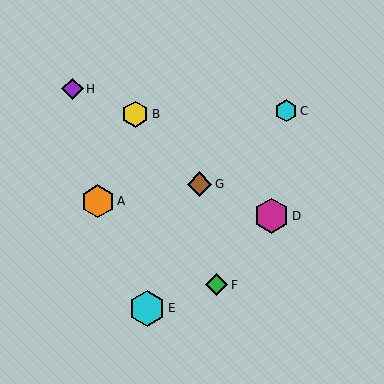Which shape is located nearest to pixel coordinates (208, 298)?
The green diamond (labeled F) at (217, 285) is nearest to that location.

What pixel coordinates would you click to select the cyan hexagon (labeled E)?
Click at (147, 308) to select the cyan hexagon E.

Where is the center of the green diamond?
The center of the green diamond is at (217, 285).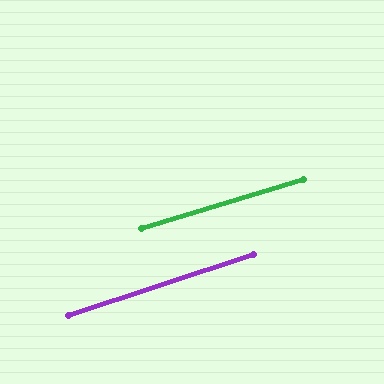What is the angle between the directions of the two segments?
Approximately 1 degree.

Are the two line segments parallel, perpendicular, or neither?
Parallel — their directions differ by only 1.2°.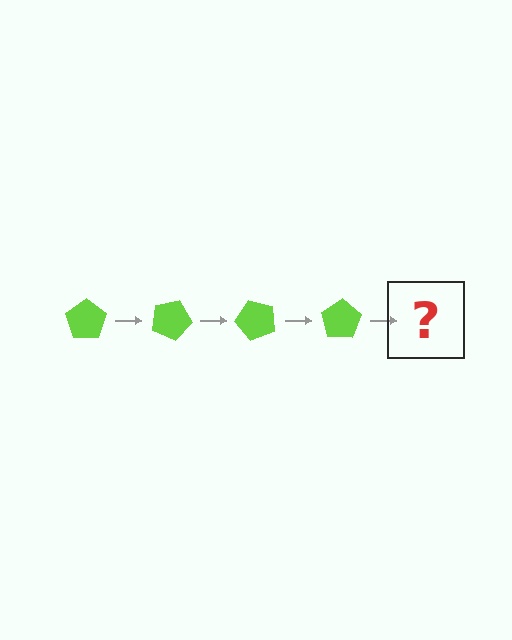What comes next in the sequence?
The next element should be a lime pentagon rotated 100 degrees.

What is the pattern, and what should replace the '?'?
The pattern is that the pentagon rotates 25 degrees each step. The '?' should be a lime pentagon rotated 100 degrees.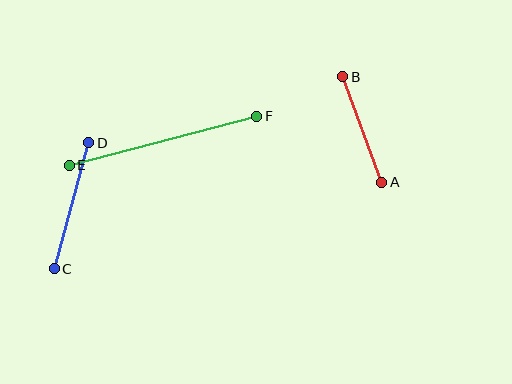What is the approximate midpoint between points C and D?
The midpoint is at approximately (71, 206) pixels.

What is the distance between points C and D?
The distance is approximately 131 pixels.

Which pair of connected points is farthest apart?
Points E and F are farthest apart.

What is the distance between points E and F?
The distance is approximately 194 pixels.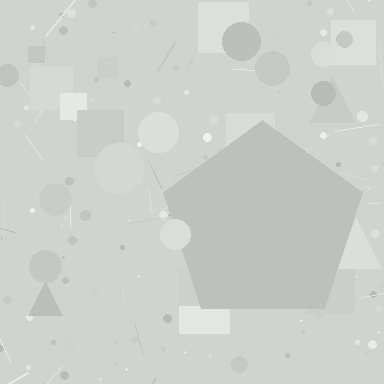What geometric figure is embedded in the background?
A pentagon is embedded in the background.